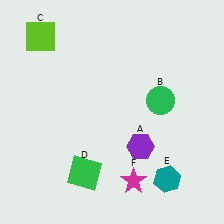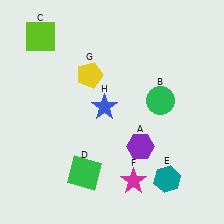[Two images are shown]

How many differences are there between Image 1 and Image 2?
There are 2 differences between the two images.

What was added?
A yellow pentagon (G), a blue star (H) were added in Image 2.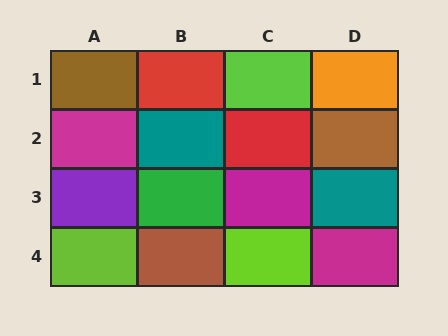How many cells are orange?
1 cell is orange.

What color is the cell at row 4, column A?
Lime.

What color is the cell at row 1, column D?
Orange.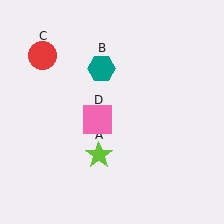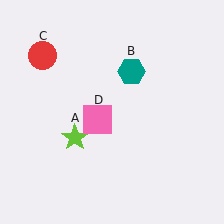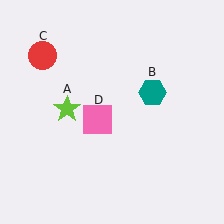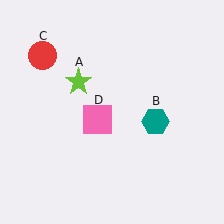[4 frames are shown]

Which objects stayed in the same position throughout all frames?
Red circle (object C) and pink square (object D) remained stationary.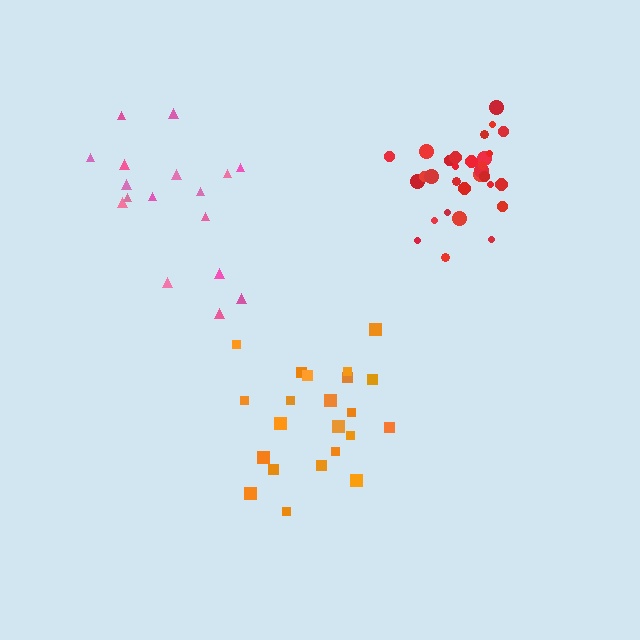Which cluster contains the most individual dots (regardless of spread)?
Red (31).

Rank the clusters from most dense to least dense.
red, orange, pink.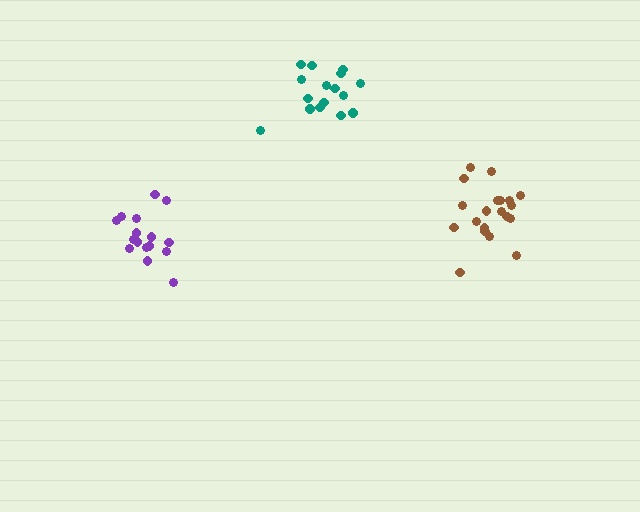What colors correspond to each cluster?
The clusters are colored: brown, teal, purple.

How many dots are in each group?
Group 1: 20 dots, Group 2: 16 dots, Group 3: 16 dots (52 total).